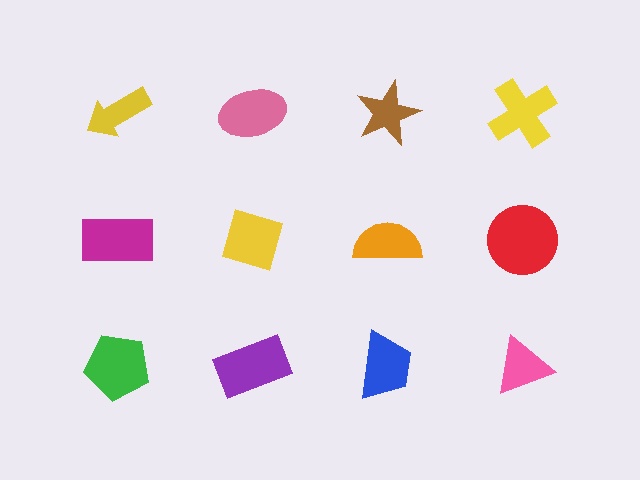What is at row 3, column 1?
A green pentagon.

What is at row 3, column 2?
A purple rectangle.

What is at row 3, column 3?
A blue trapezoid.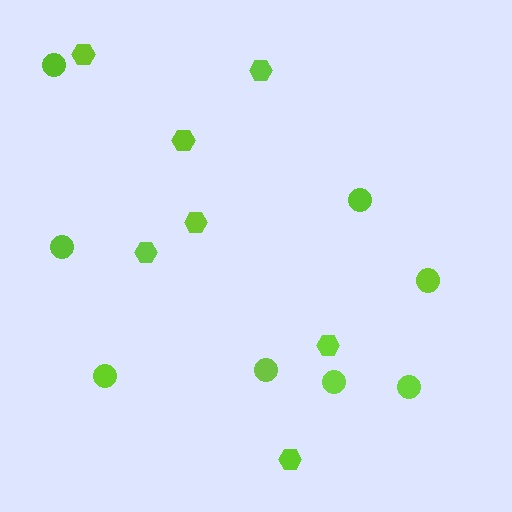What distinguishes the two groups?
There are 2 groups: one group of hexagons (7) and one group of circles (8).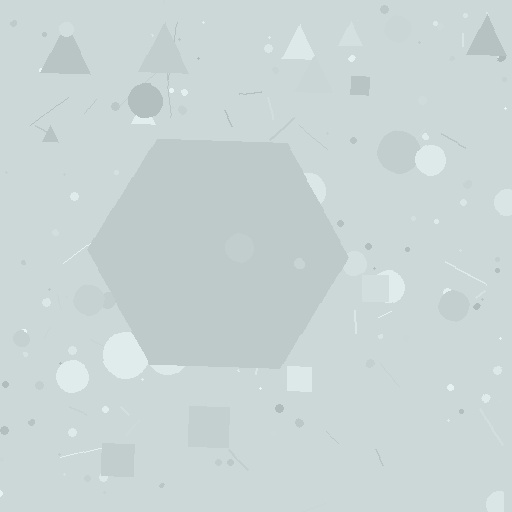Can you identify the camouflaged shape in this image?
The camouflaged shape is a hexagon.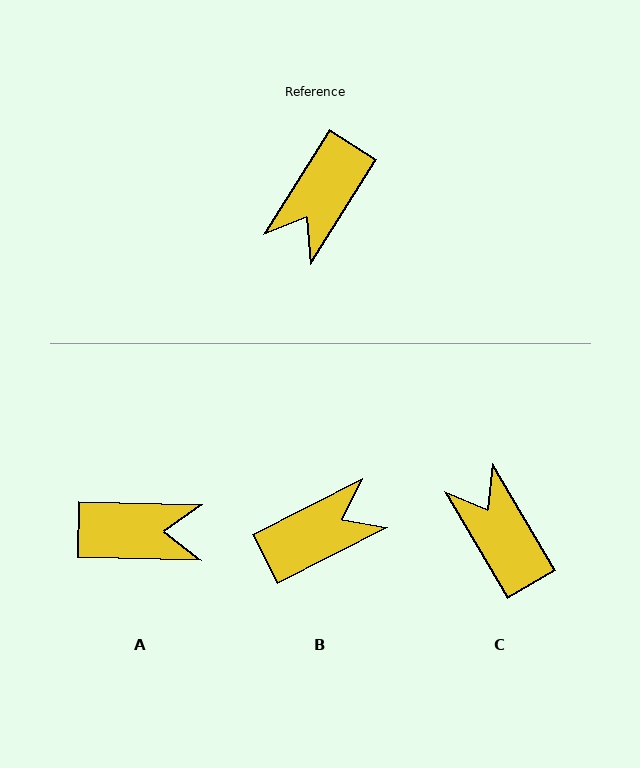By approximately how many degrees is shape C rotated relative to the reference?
Approximately 118 degrees clockwise.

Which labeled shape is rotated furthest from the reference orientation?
B, about 149 degrees away.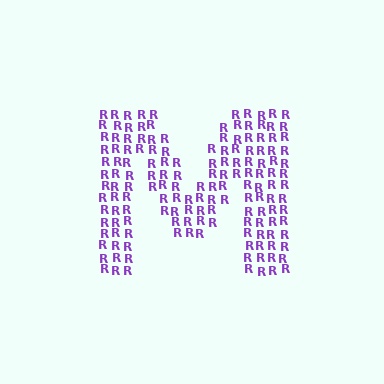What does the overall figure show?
The overall figure shows the letter M.